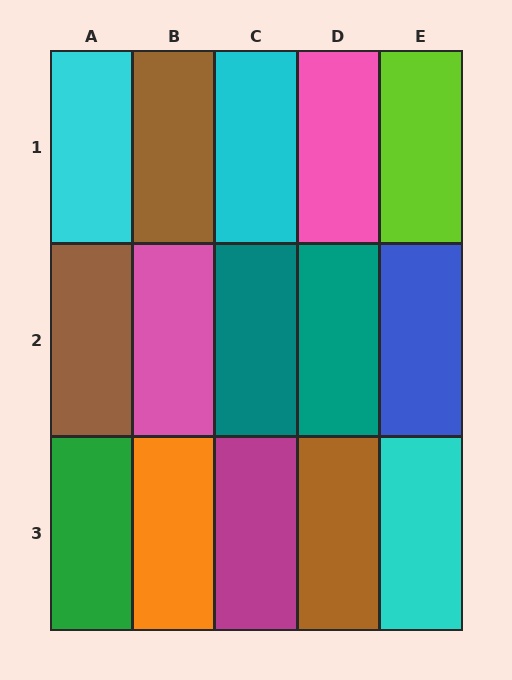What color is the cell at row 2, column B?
Pink.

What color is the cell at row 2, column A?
Brown.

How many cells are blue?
1 cell is blue.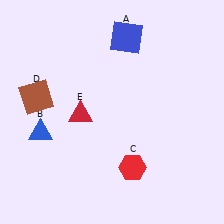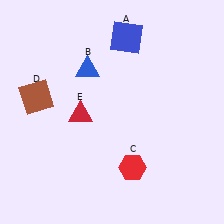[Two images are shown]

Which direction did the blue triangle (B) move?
The blue triangle (B) moved up.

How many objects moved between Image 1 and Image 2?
1 object moved between the two images.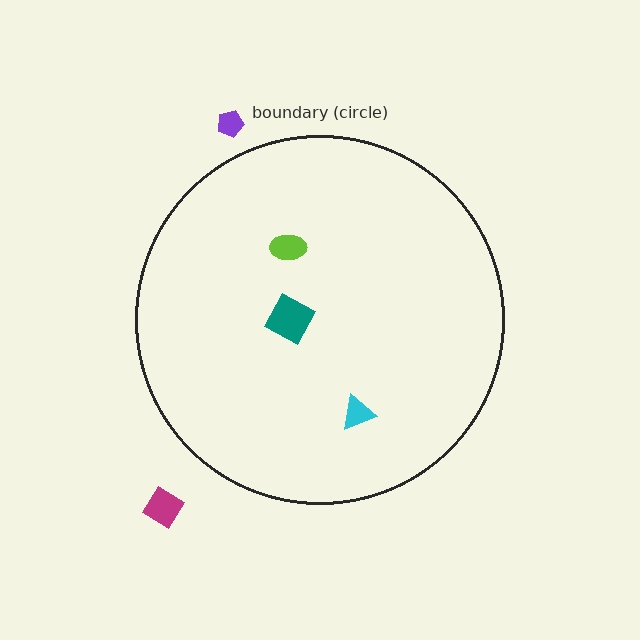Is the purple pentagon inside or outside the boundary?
Outside.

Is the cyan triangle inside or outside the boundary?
Inside.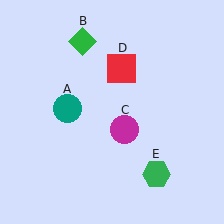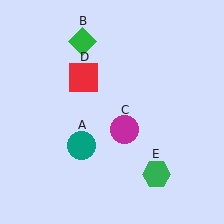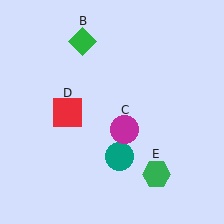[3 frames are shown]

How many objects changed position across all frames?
2 objects changed position: teal circle (object A), red square (object D).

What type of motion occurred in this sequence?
The teal circle (object A), red square (object D) rotated counterclockwise around the center of the scene.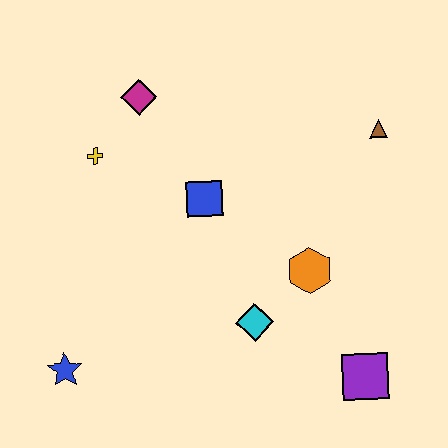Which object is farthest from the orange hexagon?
The blue star is farthest from the orange hexagon.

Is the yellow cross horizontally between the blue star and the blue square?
Yes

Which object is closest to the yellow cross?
The magenta diamond is closest to the yellow cross.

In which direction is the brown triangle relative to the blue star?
The brown triangle is to the right of the blue star.